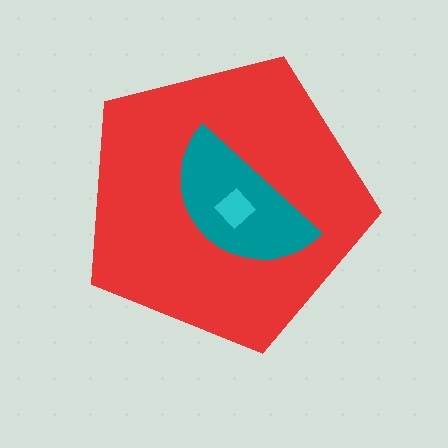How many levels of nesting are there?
3.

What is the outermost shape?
The red pentagon.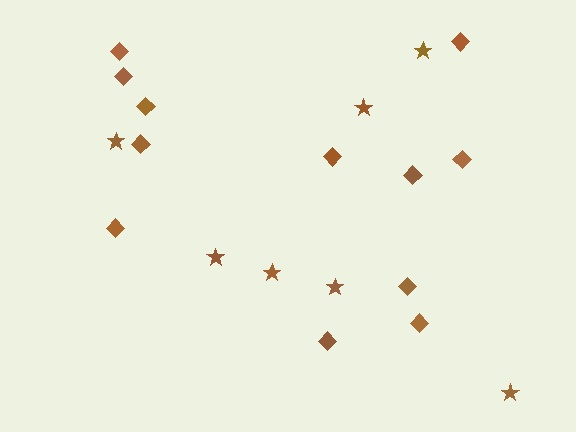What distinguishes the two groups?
There are 2 groups: one group of diamonds (12) and one group of stars (7).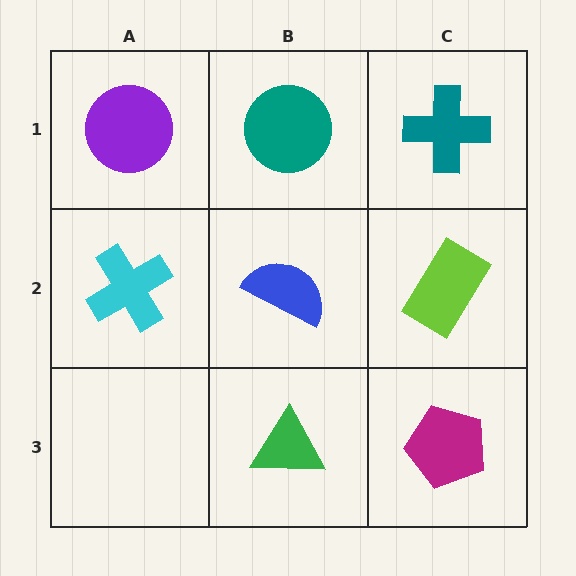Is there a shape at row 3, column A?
No, that cell is empty.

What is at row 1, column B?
A teal circle.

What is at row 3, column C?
A magenta pentagon.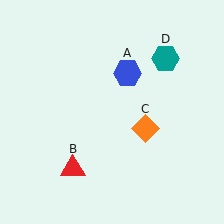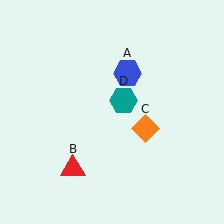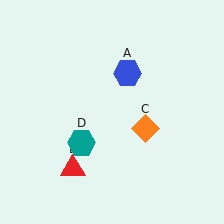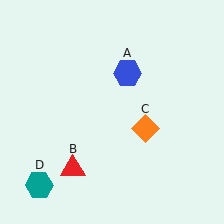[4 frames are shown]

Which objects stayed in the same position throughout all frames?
Blue hexagon (object A) and red triangle (object B) and orange diamond (object C) remained stationary.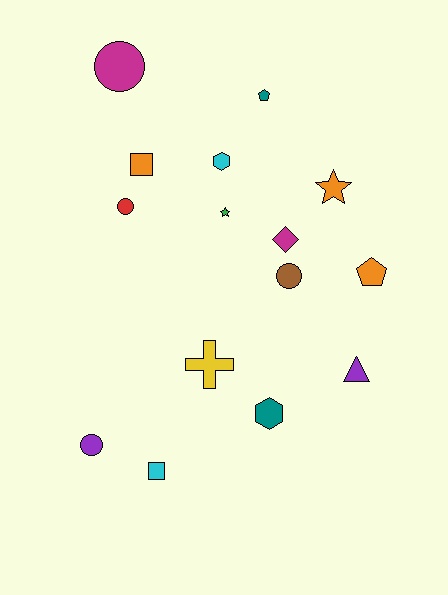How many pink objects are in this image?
There are no pink objects.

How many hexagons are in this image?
There are 2 hexagons.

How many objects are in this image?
There are 15 objects.